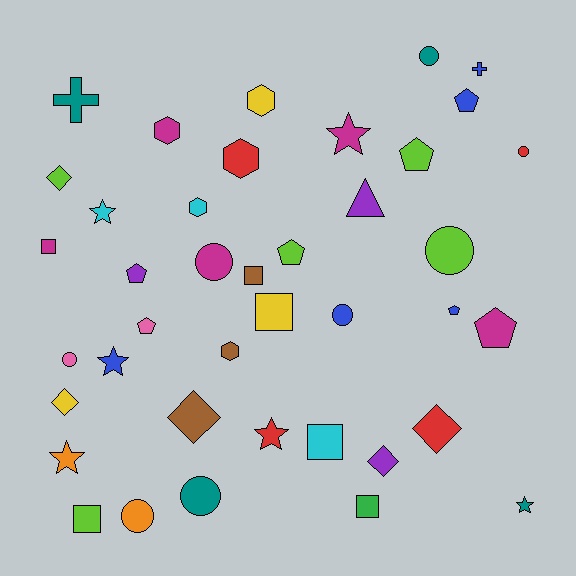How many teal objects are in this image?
There are 4 teal objects.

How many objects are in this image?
There are 40 objects.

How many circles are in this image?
There are 8 circles.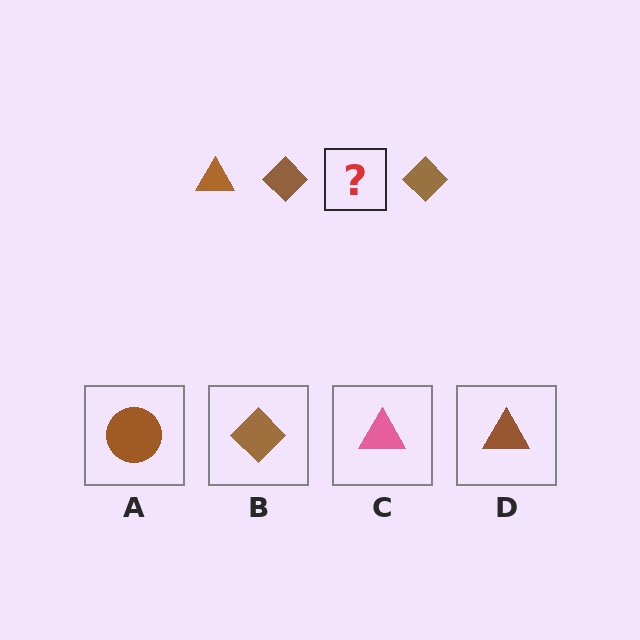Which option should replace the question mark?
Option D.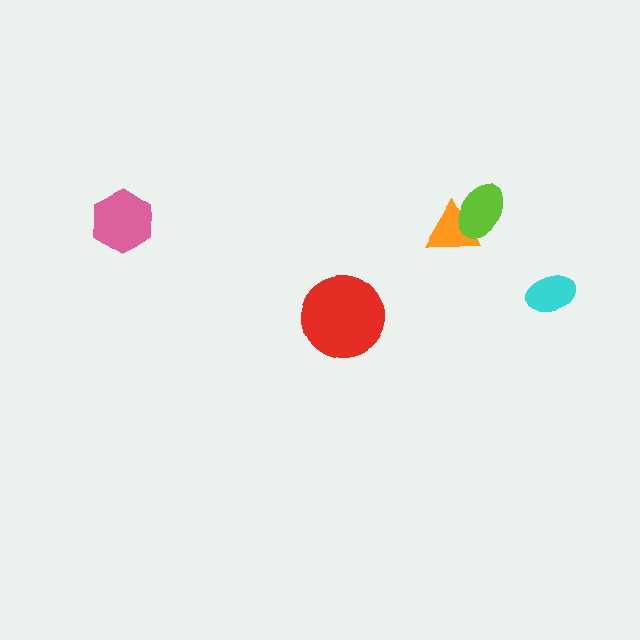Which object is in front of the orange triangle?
The lime ellipse is in front of the orange triangle.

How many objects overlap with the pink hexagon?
0 objects overlap with the pink hexagon.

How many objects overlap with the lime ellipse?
1 object overlaps with the lime ellipse.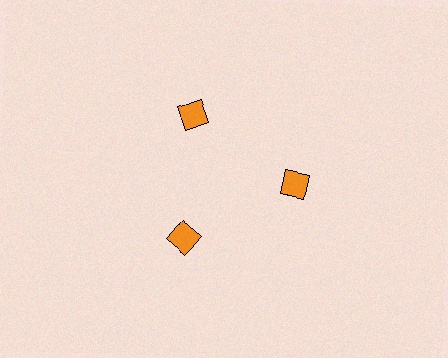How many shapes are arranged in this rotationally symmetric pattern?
There are 3 shapes, arranged in 3 groups of 1.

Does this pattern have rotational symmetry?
Yes, this pattern has 3-fold rotational symmetry. It looks the same after rotating 120 degrees around the center.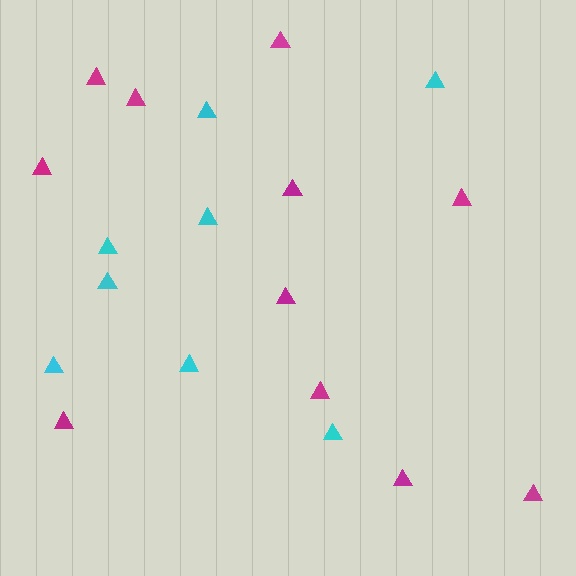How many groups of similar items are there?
There are 2 groups: one group of magenta triangles (11) and one group of cyan triangles (8).